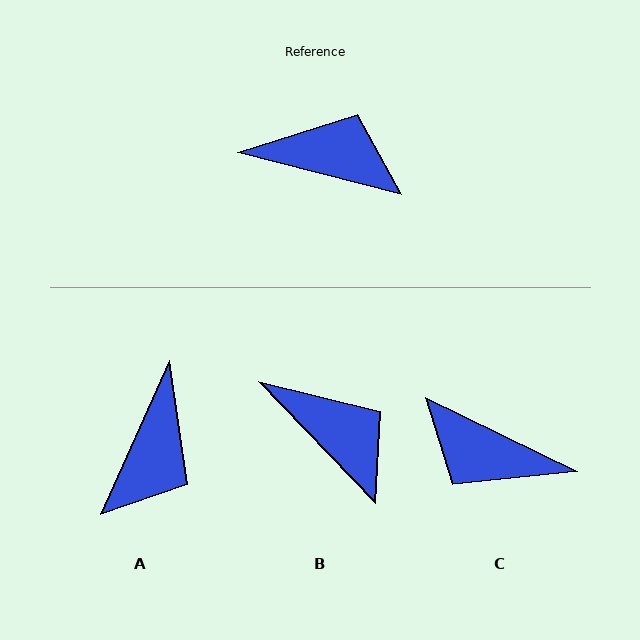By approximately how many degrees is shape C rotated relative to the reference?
Approximately 168 degrees counter-clockwise.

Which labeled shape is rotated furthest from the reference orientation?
C, about 168 degrees away.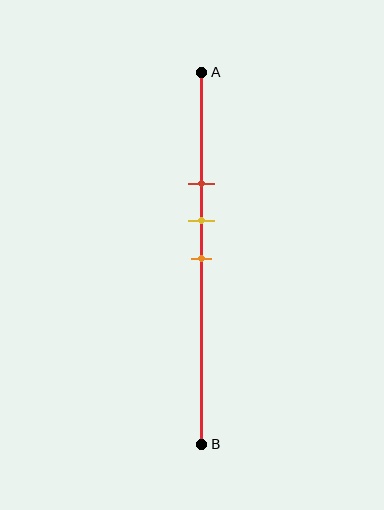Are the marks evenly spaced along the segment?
Yes, the marks are approximately evenly spaced.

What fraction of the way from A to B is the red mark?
The red mark is approximately 30% (0.3) of the way from A to B.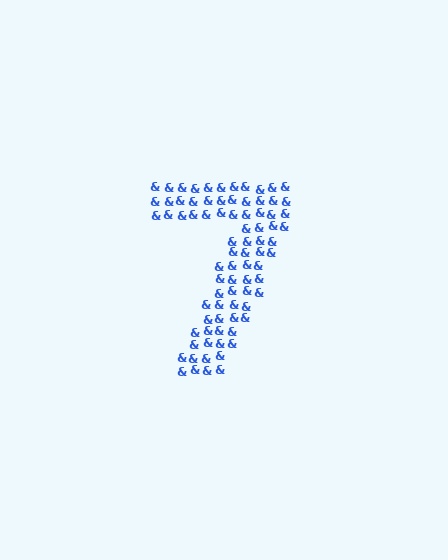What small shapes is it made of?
It is made of small ampersands.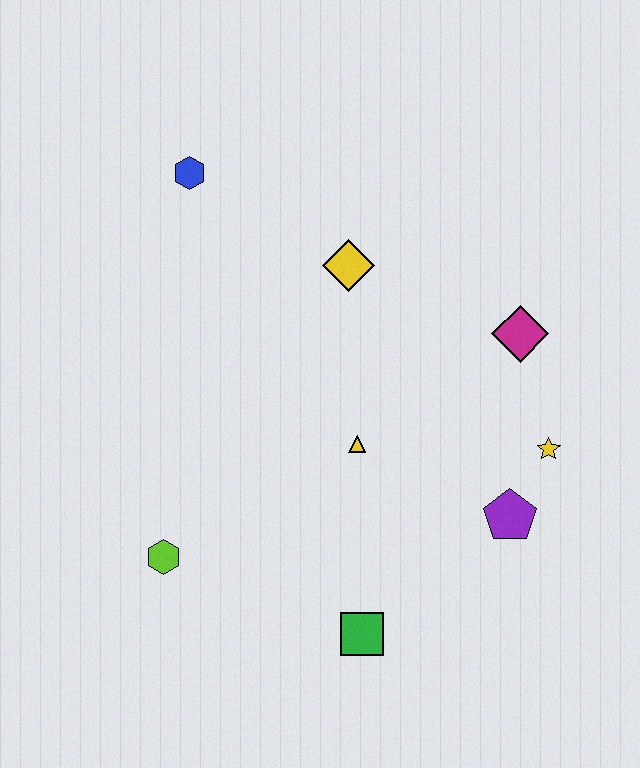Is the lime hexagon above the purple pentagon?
No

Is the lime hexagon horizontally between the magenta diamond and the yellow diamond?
No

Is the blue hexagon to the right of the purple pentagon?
No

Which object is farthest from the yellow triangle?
The blue hexagon is farthest from the yellow triangle.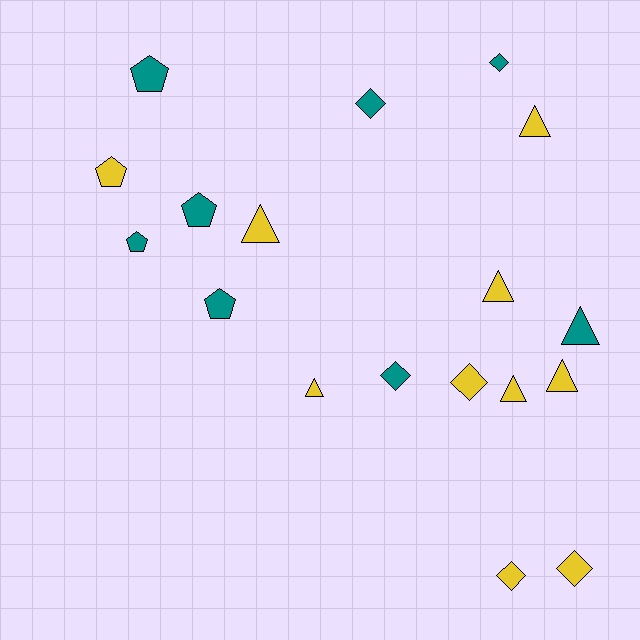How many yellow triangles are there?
There are 6 yellow triangles.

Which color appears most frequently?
Yellow, with 10 objects.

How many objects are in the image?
There are 18 objects.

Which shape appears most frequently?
Triangle, with 7 objects.